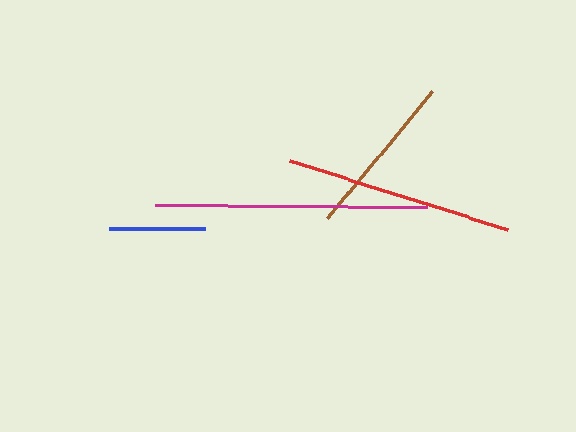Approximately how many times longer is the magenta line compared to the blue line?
The magenta line is approximately 2.8 times the length of the blue line.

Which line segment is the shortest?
The blue line is the shortest at approximately 97 pixels.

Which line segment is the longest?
The magenta line is the longest at approximately 272 pixels.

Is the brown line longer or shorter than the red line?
The red line is longer than the brown line.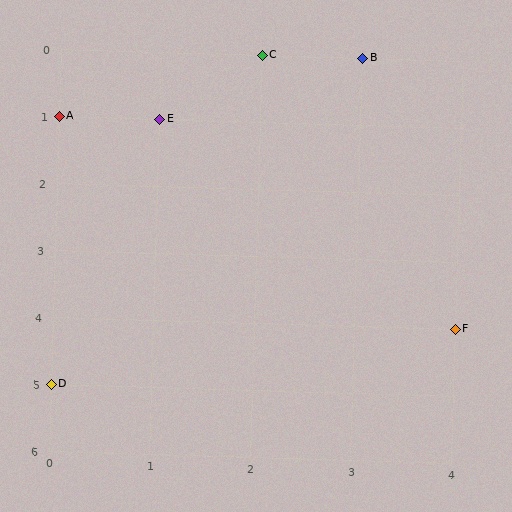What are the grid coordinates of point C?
Point C is at grid coordinates (2, 0).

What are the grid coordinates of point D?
Point D is at grid coordinates (0, 5).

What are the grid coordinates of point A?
Point A is at grid coordinates (0, 1).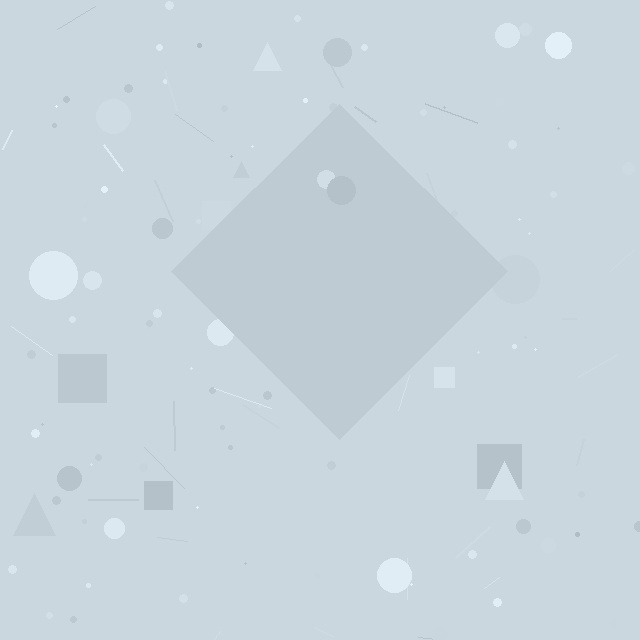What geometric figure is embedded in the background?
A diamond is embedded in the background.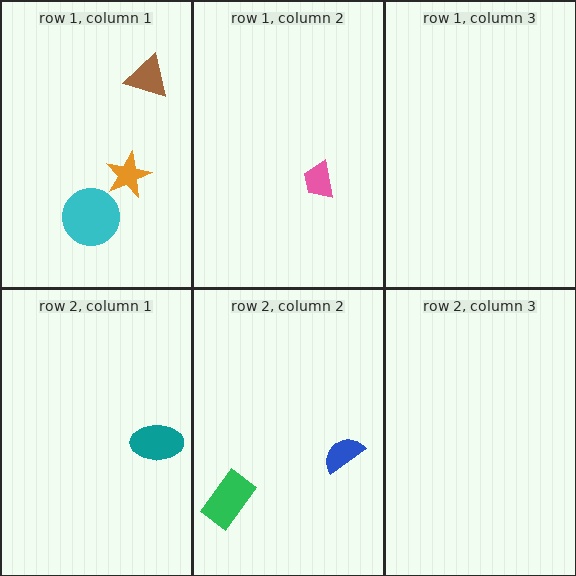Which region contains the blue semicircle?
The row 2, column 2 region.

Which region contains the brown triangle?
The row 1, column 1 region.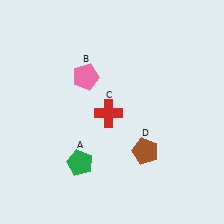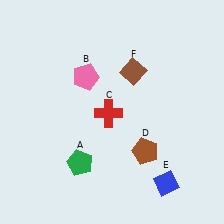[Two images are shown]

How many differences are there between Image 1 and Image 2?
There are 2 differences between the two images.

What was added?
A blue diamond (E), a brown diamond (F) were added in Image 2.